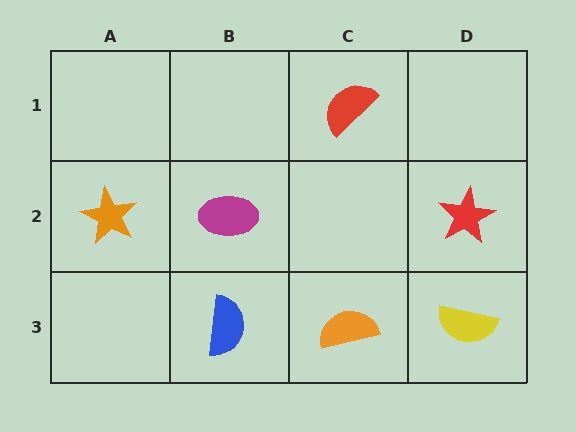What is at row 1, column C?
A red semicircle.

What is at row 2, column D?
A red star.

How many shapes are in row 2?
3 shapes.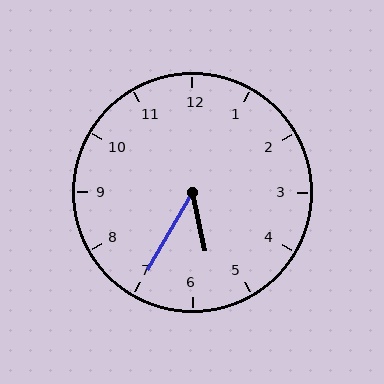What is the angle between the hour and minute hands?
Approximately 42 degrees.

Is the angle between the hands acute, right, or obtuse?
It is acute.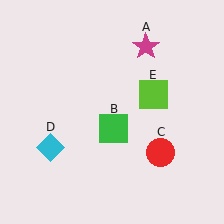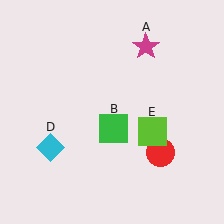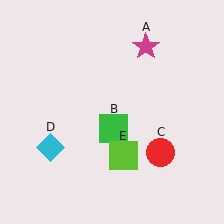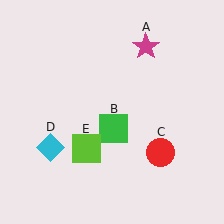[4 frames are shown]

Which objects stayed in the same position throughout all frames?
Magenta star (object A) and green square (object B) and red circle (object C) and cyan diamond (object D) remained stationary.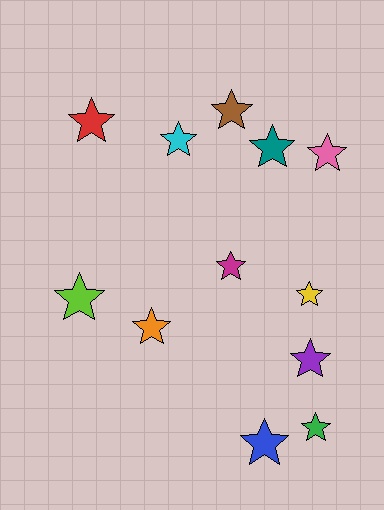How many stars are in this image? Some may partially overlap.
There are 12 stars.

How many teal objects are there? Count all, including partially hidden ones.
There is 1 teal object.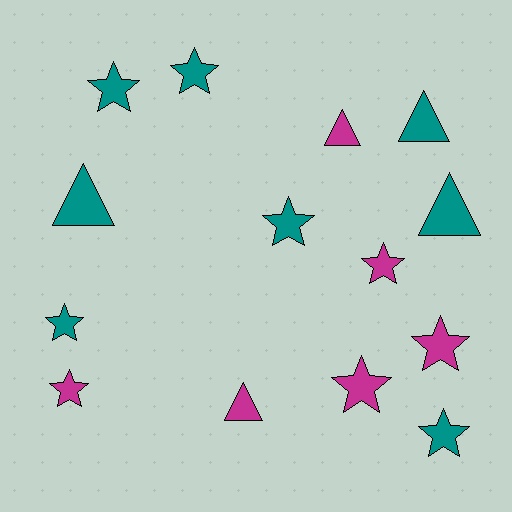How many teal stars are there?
There are 5 teal stars.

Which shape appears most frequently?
Star, with 9 objects.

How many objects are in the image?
There are 14 objects.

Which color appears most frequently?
Teal, with 8 objects.